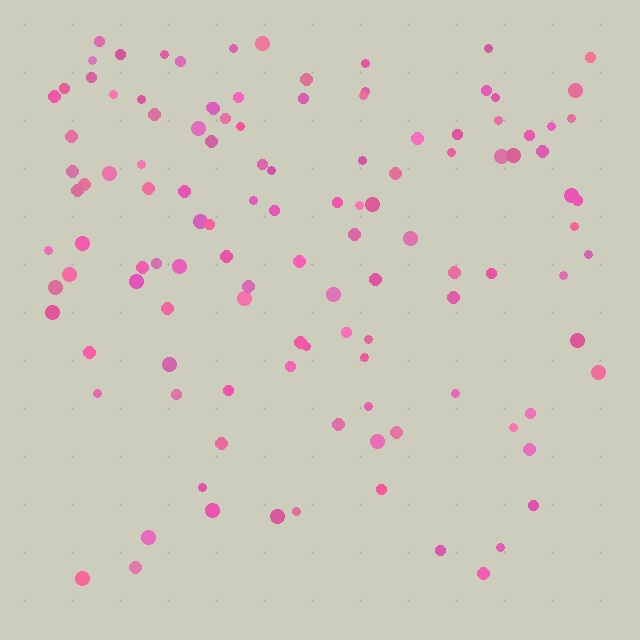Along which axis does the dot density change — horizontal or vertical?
Vertical.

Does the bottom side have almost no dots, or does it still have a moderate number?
Still a moderate number, just noticeably fewer than the top.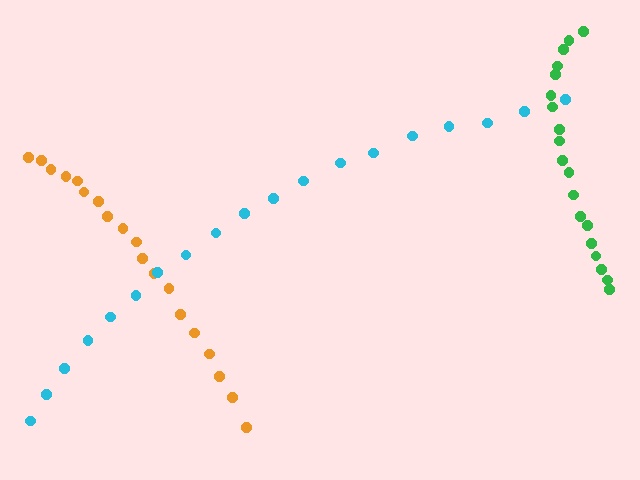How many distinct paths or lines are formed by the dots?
There are 3 distinct paths.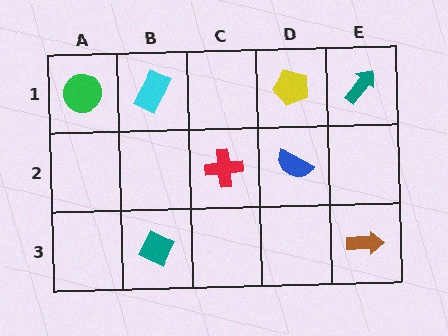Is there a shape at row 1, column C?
No, that cell is empty.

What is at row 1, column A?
A green circle.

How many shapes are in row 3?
2 shapes.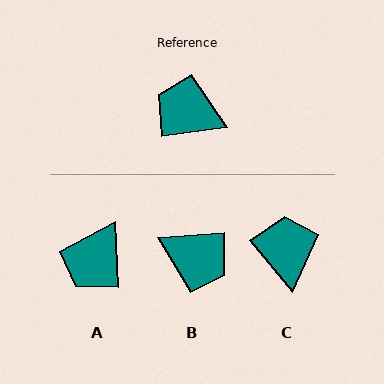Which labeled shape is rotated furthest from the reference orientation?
B, about 176 degrees away.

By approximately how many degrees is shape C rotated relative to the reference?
Approximately 59 degrees clockwise.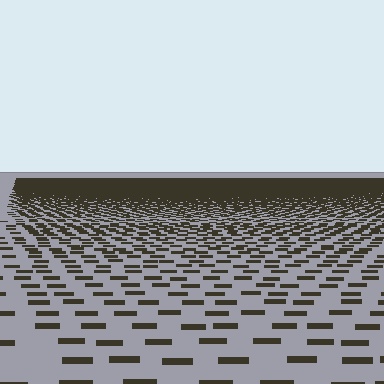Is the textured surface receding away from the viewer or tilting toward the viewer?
The surface is receding away from the viewer. Texture elements get smaller and denser toward the top.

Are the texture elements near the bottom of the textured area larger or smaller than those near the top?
Larger. Near the bottom, elements are closer to the viewer and appear at a bigger on-screen size.